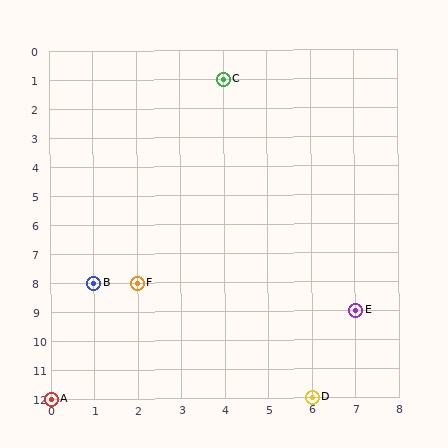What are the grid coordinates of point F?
Point F is at grid coordinates (2, 8).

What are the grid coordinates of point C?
Point C is at grid coordinates (4, 1).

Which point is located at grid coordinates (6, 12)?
Point D is at (6, 12).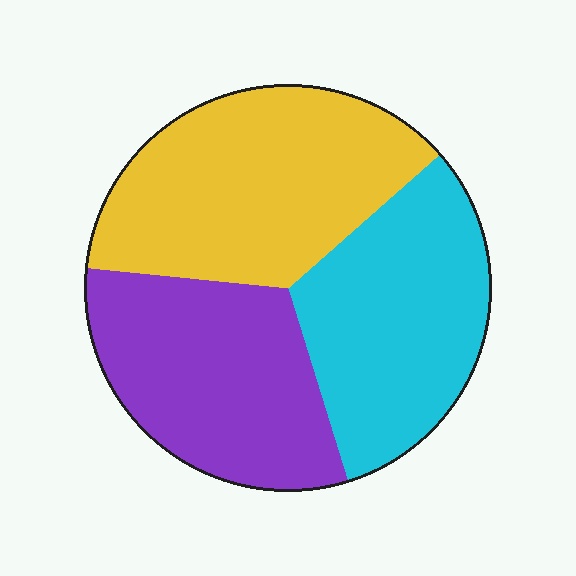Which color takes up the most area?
Yellow, at roughly 35%.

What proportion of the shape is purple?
Purple takes up about one third (1/3) of the shape.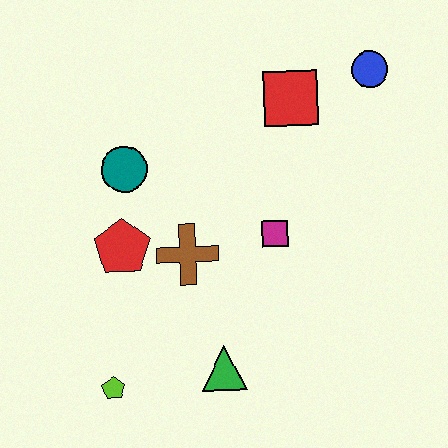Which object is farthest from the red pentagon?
The blue circle is farthest from the red pentagon.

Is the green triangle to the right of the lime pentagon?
Yes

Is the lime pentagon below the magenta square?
Yes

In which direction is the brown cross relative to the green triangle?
The brown cross is above the green triangle.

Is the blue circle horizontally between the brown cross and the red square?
No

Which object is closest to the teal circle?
The red pentagon is closest to the teal circle.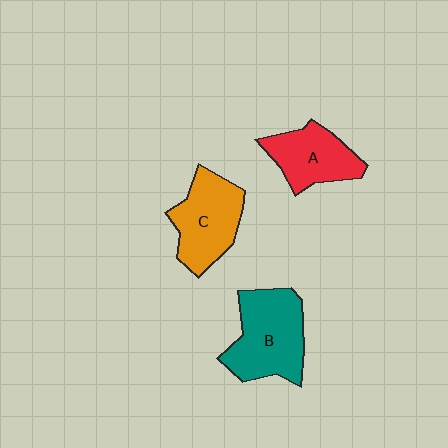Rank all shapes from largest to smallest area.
From largest to smallest: B (teal), C (orange), A (red).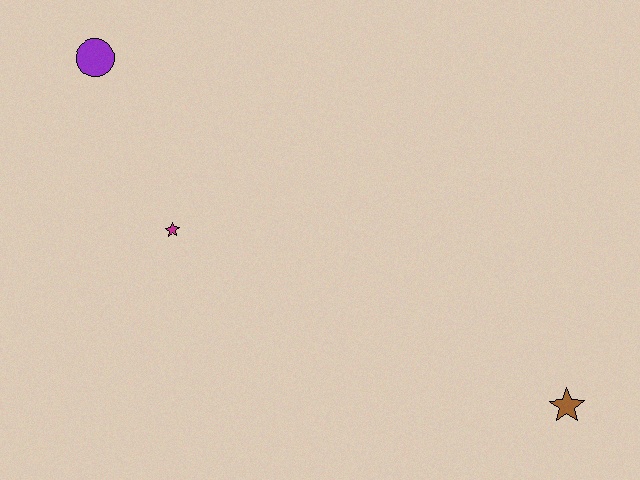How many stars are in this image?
There are 2 stars.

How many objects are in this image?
There are 3 objects.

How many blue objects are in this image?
There are no blue objects.